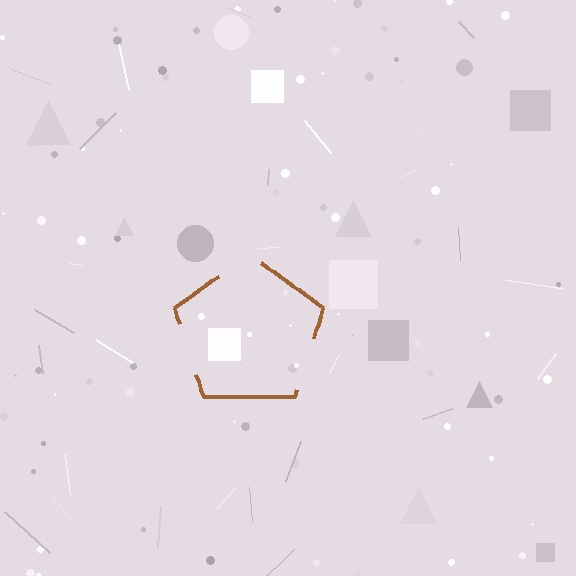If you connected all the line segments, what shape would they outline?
They would outline a pentagon.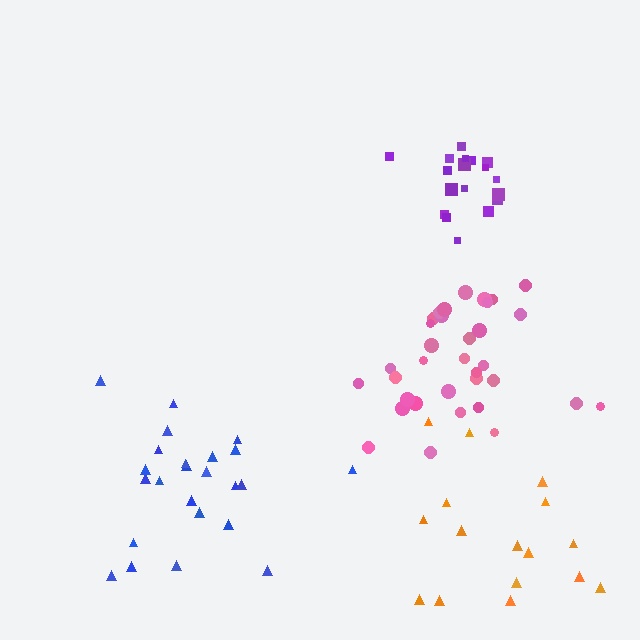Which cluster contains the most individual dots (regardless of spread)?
Pink (35).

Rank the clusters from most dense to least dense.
purple, pink, blue, orange.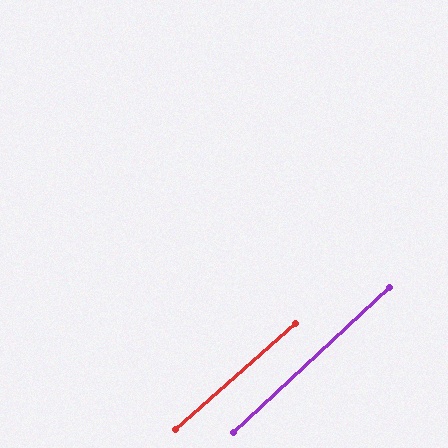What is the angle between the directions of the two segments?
Approximately 2 degrees.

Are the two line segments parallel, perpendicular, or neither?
Parallel — their directions differ by only 1.6°.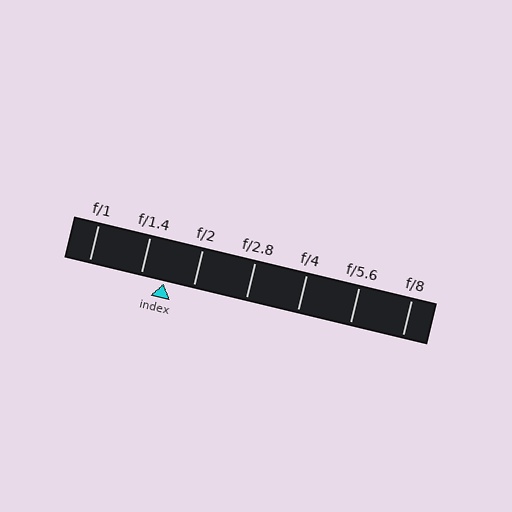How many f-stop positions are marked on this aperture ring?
There are 7 f-stop positions marked.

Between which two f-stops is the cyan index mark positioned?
The index mark is between f/1.4 and f/2.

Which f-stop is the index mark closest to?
The index mark is closest to f/1.4.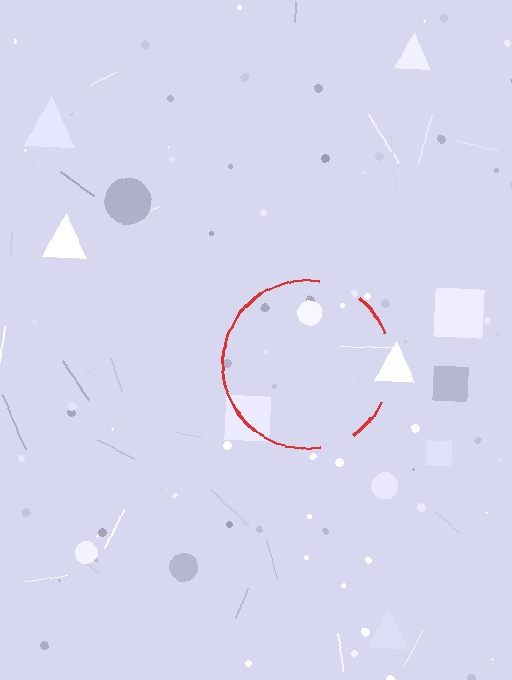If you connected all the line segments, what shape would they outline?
They would outline a circle.